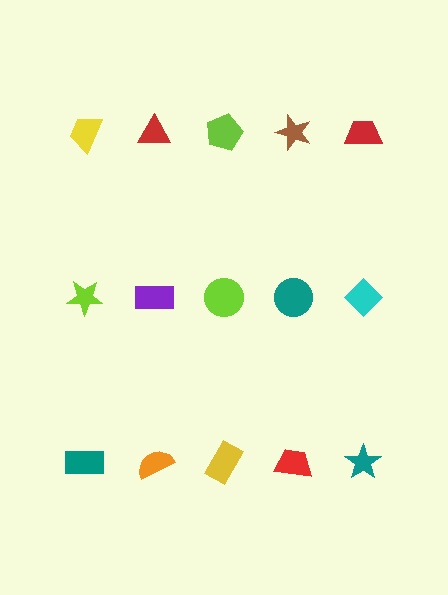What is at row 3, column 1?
A teal rectangle.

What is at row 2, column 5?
A cyan diamond.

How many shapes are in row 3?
5 shapes.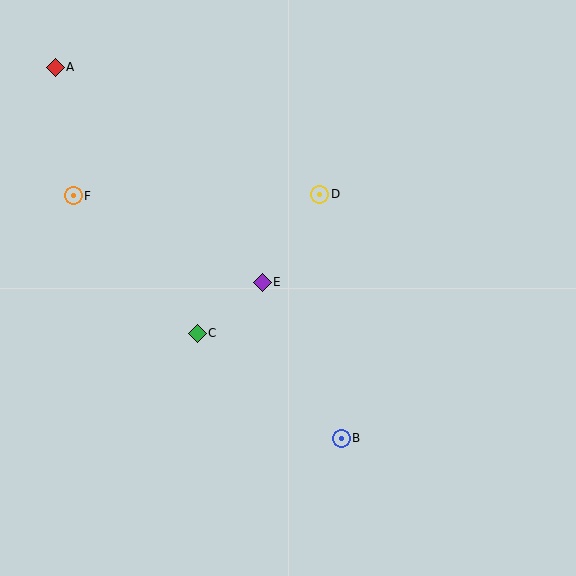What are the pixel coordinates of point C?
Point C is at (197, 333).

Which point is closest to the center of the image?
Point E at (262, 282) is closest to the center.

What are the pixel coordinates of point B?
Point B is at (341, 438).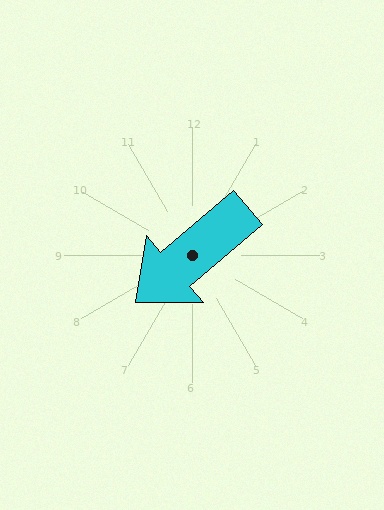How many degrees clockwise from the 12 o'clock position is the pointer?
Approximately 230 degrees.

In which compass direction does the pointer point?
Southwest.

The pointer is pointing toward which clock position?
Roughly 8 o'clock.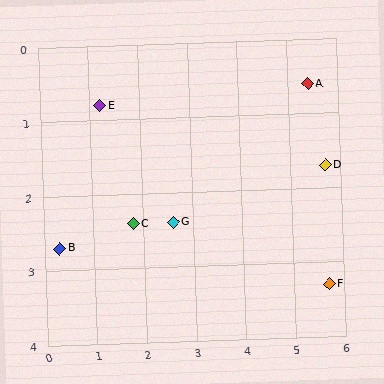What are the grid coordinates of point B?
Point B is at approximately (0.3, 2.7).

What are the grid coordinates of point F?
Point F is at approximately (5.7, 3.3).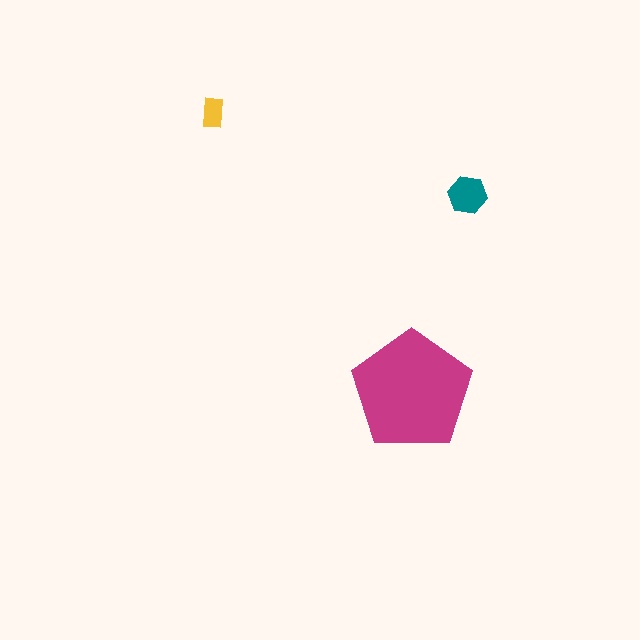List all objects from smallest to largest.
The yellow rectangle, the teal hexagon, the magenta pentagon.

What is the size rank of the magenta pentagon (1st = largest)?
1st.